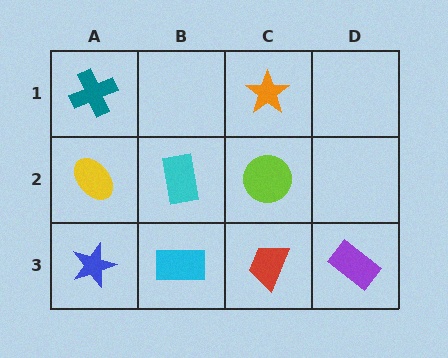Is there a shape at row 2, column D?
No, that cell is empty.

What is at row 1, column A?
A teal cross.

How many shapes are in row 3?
4 shapes.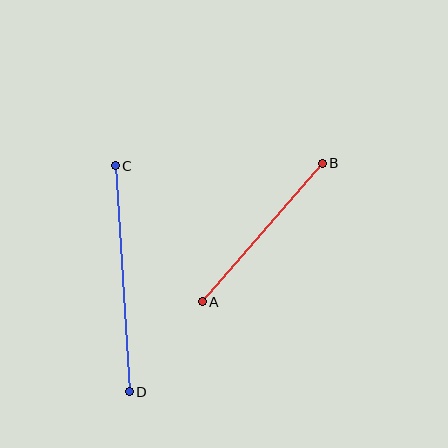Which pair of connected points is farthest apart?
Points C and D are farthest apart.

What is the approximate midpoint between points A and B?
The midpoint is at approximately (262, 232) pixels.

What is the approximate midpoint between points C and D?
The midpoint is at approximately (122, 279) pixels.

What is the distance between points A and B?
The distance is approximately 184 pixels.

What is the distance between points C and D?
The distance is approximately 226 pixels.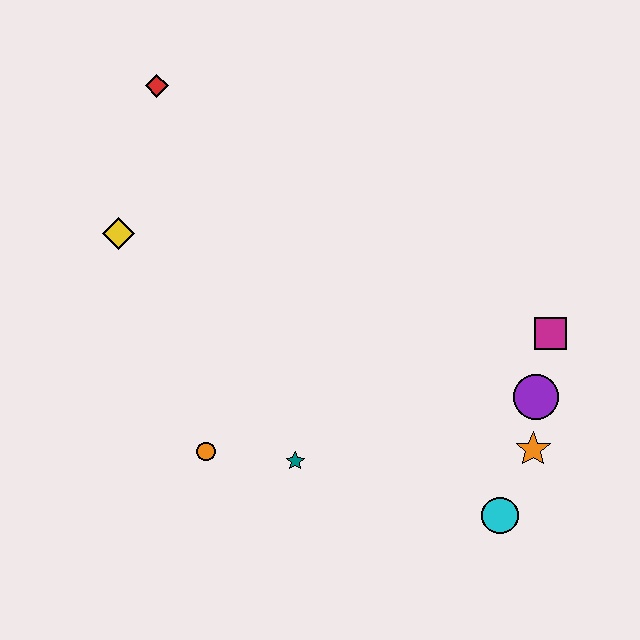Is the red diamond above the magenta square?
Yes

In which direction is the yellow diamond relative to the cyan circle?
The yellow diamond is to the left of the cyan circle.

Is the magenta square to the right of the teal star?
Yes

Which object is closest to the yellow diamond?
The red diamond is closest to the yellow diamond.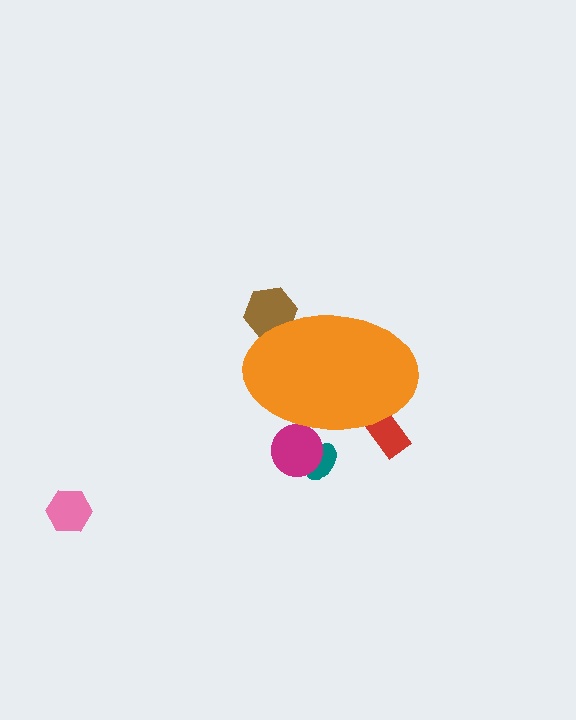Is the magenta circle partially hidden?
Yes, the magenta circle is partially hidden behind the orange ellipse.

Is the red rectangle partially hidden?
Yes, the red rectangle is partially hidden behind the orange ellipse.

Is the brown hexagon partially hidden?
Yes, the brown hexagon is partially hidden behind the orange ellipse.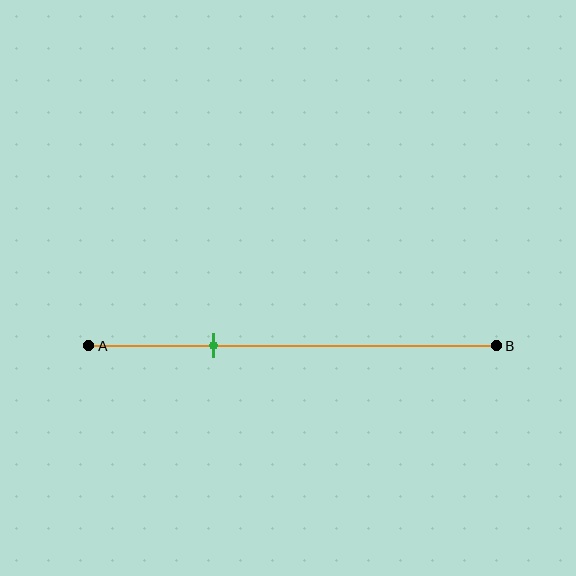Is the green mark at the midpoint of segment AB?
No, the mark is at about 30% from A, not at the 50% midpoint.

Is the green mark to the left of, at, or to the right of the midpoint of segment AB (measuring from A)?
The green mark is to the left of the midpoint of segment AB.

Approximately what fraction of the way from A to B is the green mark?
The green mark is approximately 30% of the way from A to B.